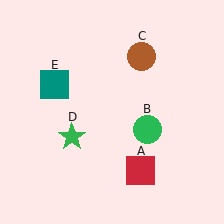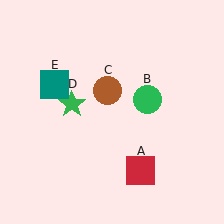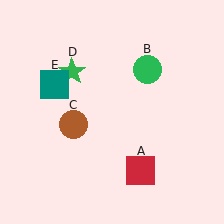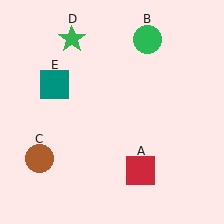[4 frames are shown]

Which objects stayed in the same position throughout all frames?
Red square (object A) and teal square (object E) remained stationary.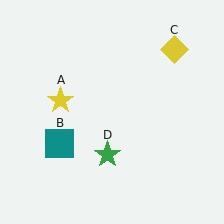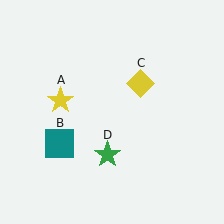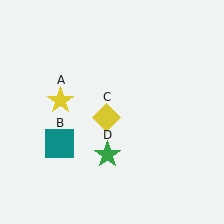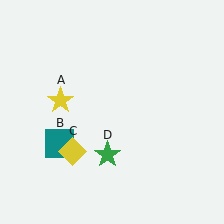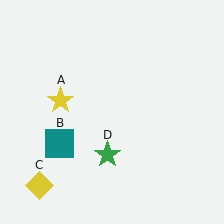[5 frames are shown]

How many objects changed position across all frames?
1 object changed position: yellow diamond (object C).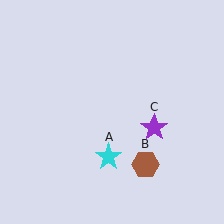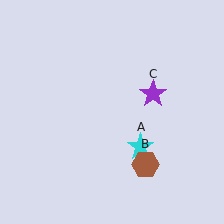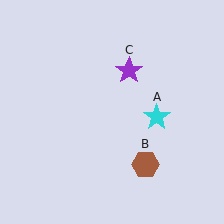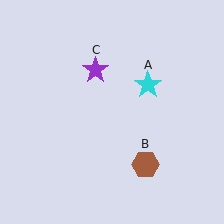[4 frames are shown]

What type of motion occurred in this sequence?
The cyan star (object A), purple star (object C) rotated counterclockwise around the center of the scene.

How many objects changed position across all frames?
2 objects changed position: cyan star (object A), purple star (object C).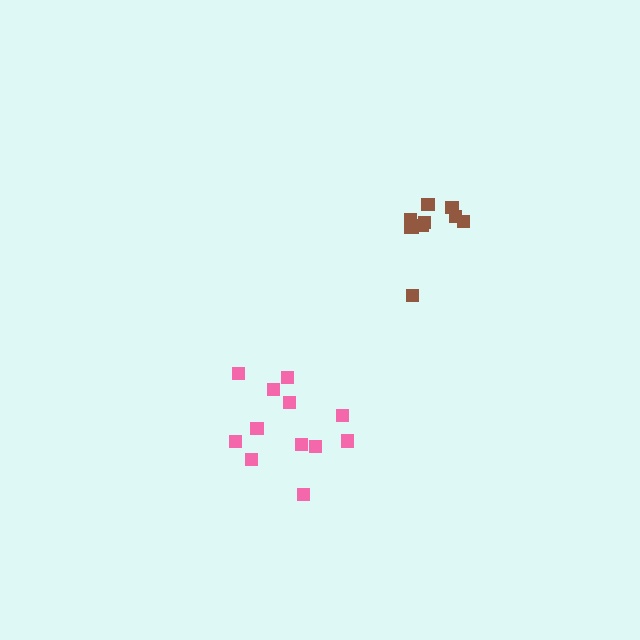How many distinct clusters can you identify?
There are 2 distinct clusters.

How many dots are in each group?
Group 1: 12 dots, Group 2: 10 dots (22 total).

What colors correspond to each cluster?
The clusters are colored: pink, brown.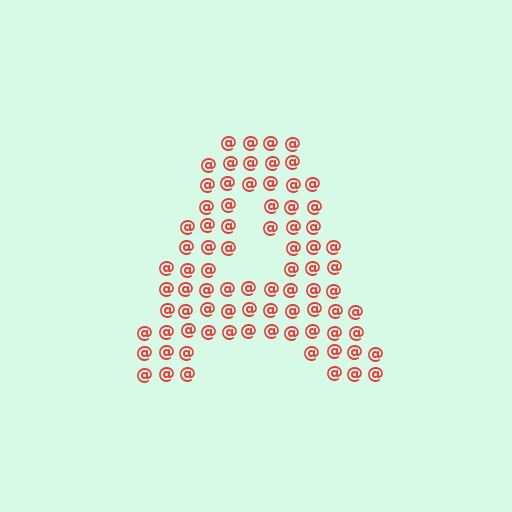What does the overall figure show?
The overall figure shows the letter A.